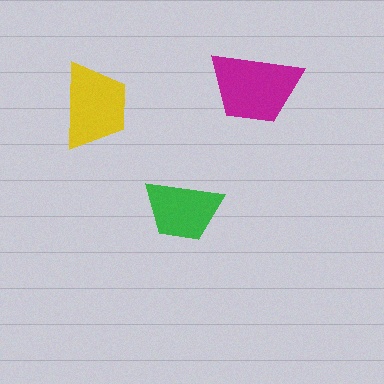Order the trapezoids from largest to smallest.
the magenta one, the yellow one, the green one.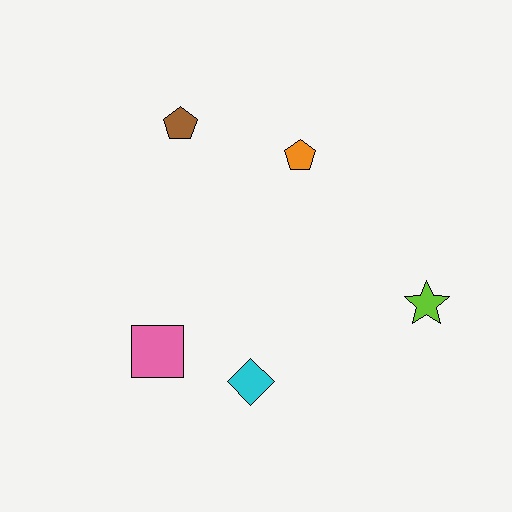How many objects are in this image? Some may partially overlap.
There are 5 objects.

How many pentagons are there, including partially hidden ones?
There are 2 pentagons.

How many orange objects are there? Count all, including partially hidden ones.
There is 1 orange object.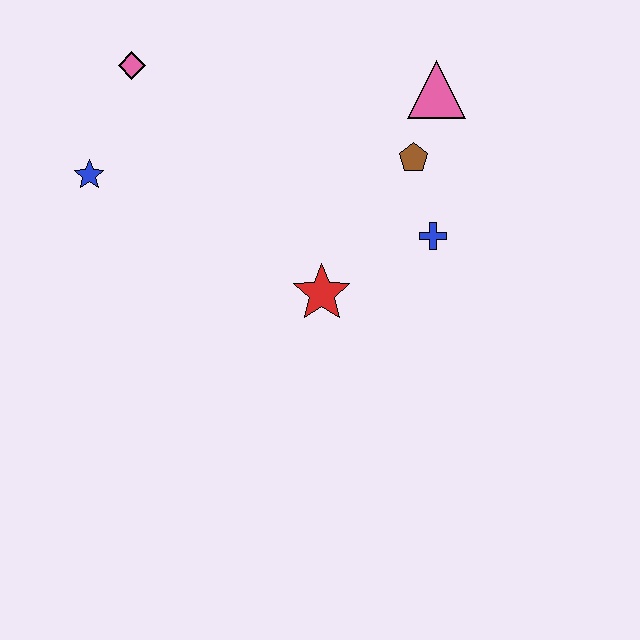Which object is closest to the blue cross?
The brown pentagon is closest to the blue cross.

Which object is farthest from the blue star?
The pink triangle is farthest from the blue star.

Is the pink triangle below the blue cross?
No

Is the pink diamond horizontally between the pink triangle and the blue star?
Yes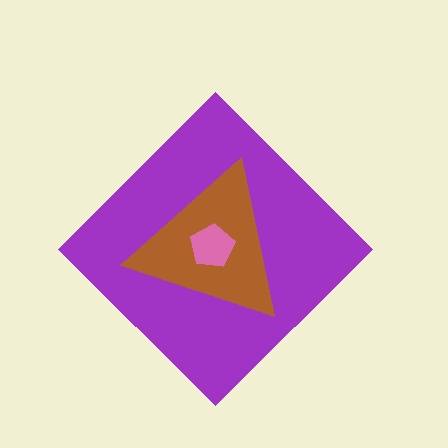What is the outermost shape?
The purple diamond.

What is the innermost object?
The pink pentagon.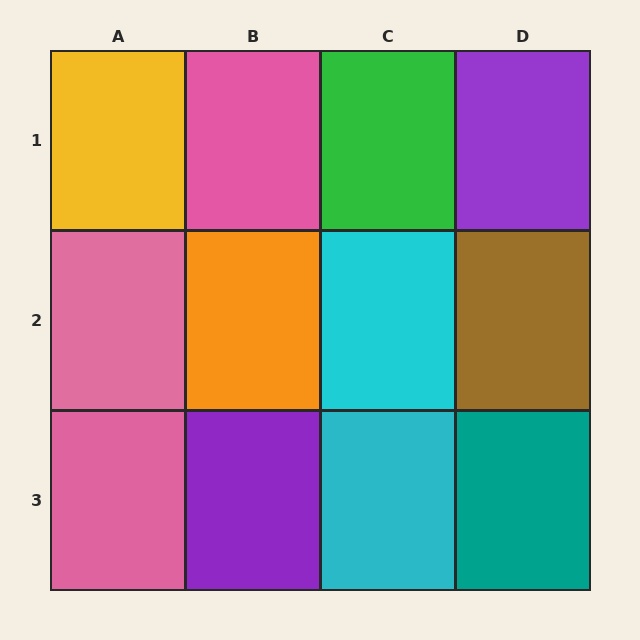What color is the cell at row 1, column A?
Yellow.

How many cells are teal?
1 cell is teal.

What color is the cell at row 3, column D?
Teal.